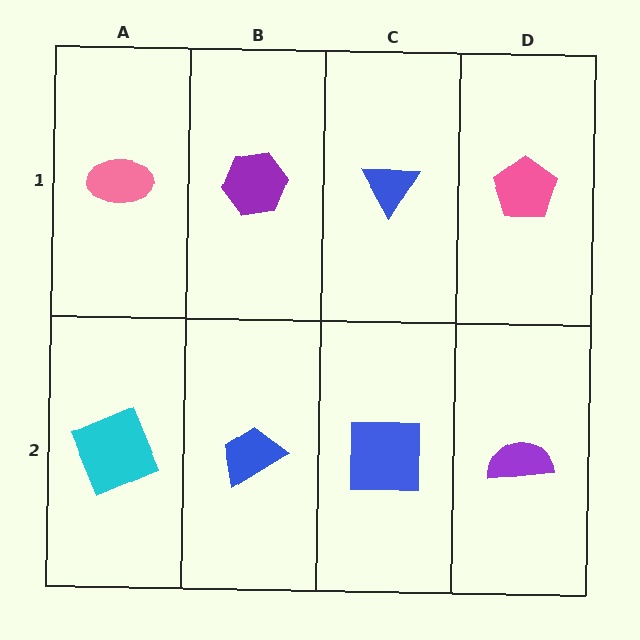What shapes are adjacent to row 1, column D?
A purple semicircle (row 2, column D), a blue triangle (row 1, column C).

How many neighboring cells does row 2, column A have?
2.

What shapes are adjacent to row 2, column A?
A pink ellipse (row 1, column A), a blue trapezoid (row 2, column B).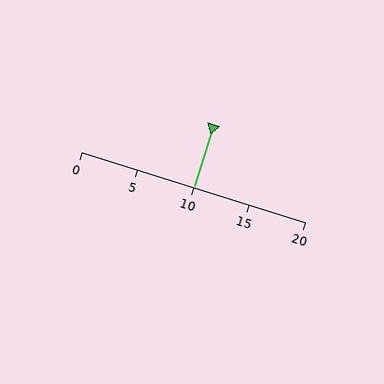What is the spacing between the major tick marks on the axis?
The major ticks are spaced 5 apart.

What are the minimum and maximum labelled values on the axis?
The axis runs from 0 to 20.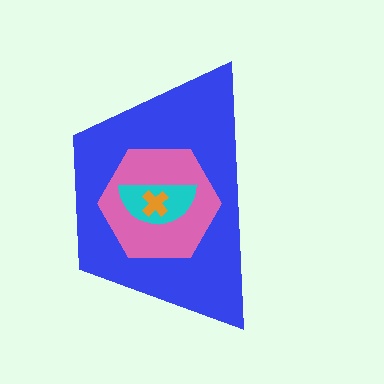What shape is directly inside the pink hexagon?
The cyan semicircle.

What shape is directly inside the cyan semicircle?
The orange cross.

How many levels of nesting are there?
4.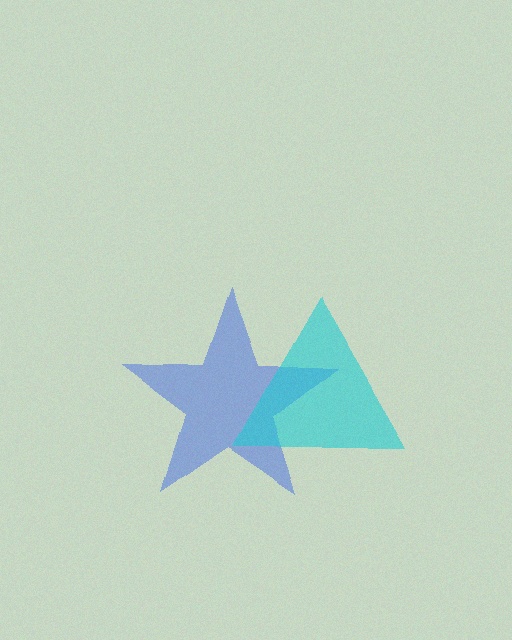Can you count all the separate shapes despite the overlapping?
Yes, there are 2 separate shapes.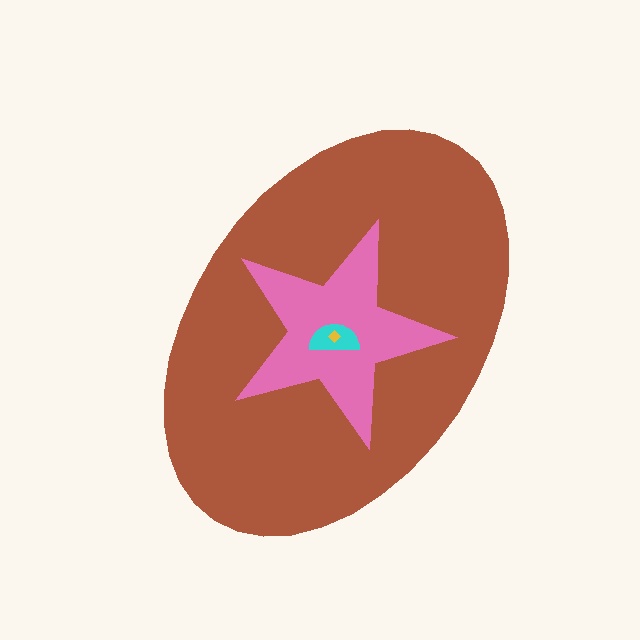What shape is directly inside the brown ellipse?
The pink star.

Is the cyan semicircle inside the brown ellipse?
Yes.